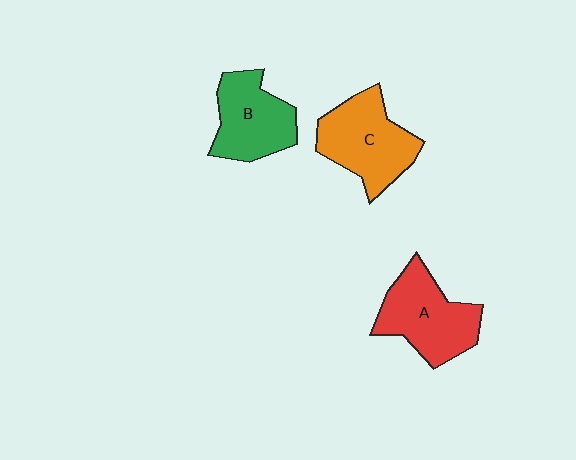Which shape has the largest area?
Shape C (orange).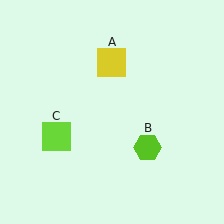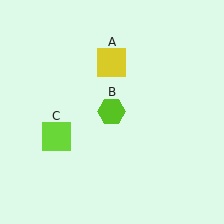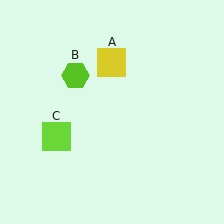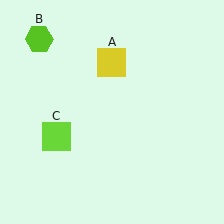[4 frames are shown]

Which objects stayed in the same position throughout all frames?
Yellow square (object A) and lime square (object C) remained stationary.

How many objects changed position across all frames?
1 object changed position: lime hexagon (object B).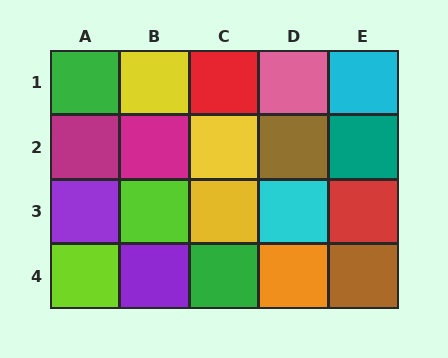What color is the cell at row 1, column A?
Green.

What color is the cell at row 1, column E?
Cyan.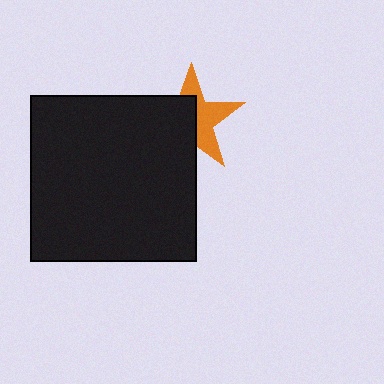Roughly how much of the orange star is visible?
About half of it is visible (roughly 47%).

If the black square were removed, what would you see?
You would see the complete orange star.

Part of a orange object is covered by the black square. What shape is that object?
It is a star.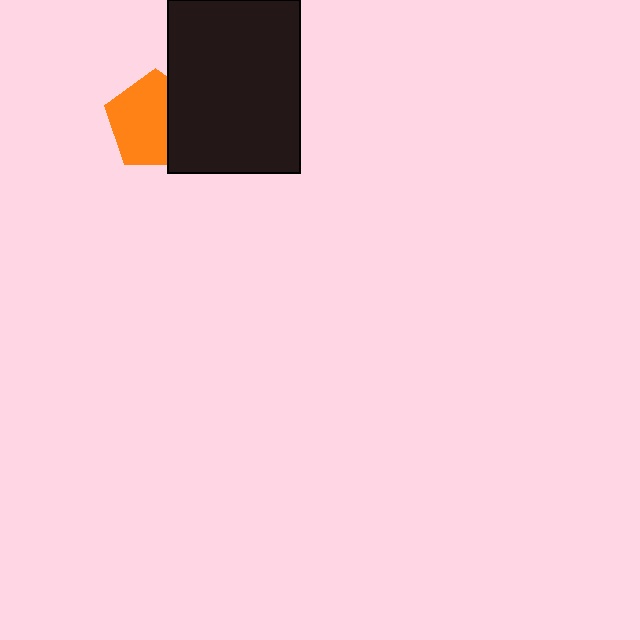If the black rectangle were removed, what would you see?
You would see the complete orange pentagon.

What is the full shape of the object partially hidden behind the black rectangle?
The partially hidden object is an orange pentagon.